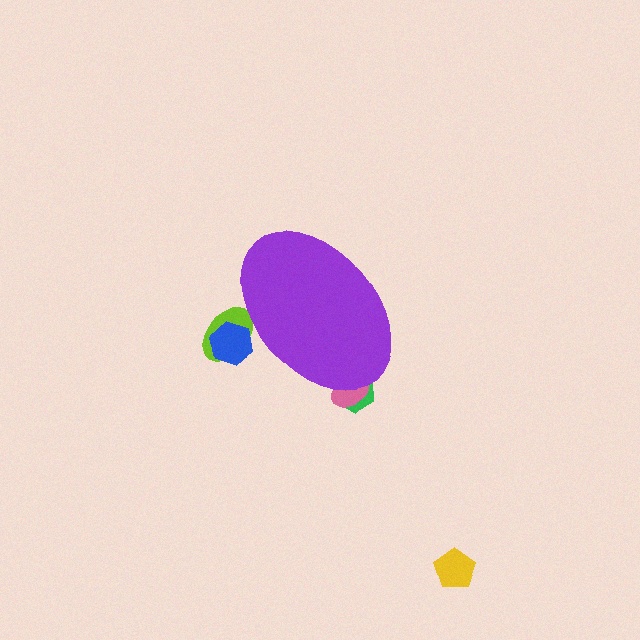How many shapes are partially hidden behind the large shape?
4 shapes are partially hidden.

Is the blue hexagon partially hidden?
Yes, the blue hexagon is partially hidden behind the purple ellipse.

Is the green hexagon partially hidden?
Yes, the green hexagon is partially hidden behind the purple ellipse.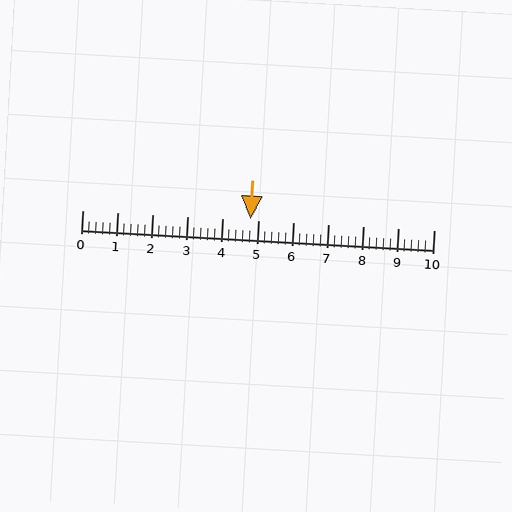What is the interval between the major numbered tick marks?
The major tick marks are spaced 1 units apart.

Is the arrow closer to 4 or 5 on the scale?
The arrow is closer to 5.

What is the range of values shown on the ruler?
The ruler shows values from 0 to 10.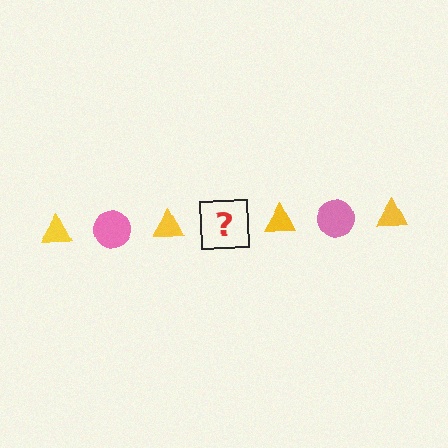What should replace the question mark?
The question mark should be replaced with a pink circle.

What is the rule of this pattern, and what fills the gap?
The rule is that the pattern alternates between yellow triangle and pink circle. The gap should be filled with a pink circle.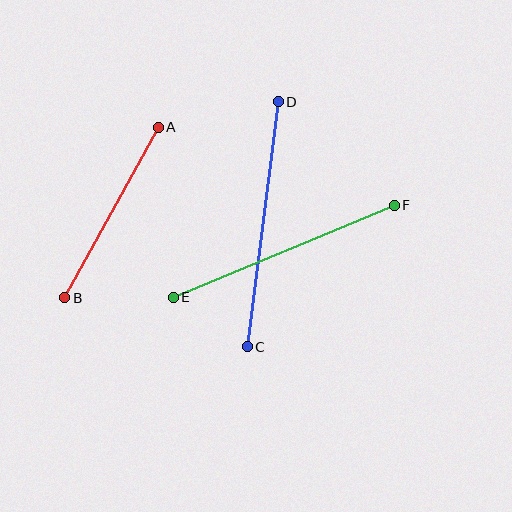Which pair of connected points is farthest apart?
Points C and D are farthest apart.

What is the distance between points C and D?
The distance is approximately 247 pixels.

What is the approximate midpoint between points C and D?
The midpoint is at approximately (263, 224) pixels.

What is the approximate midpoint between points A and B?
The midpoint is at approximately (112, 213) pixels.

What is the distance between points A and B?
The distance is approximately 194 pixels.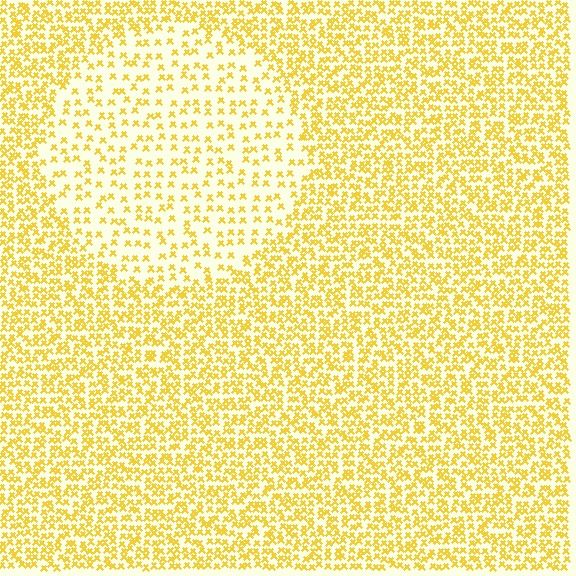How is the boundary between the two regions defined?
The boundary is defined by a change in element density (approximately 2.3x ratio). All elements are the same color, size, and shape.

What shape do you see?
I see a circle.